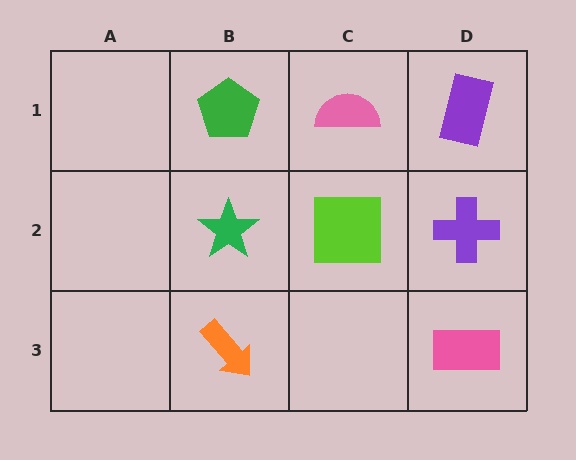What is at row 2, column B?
A green star.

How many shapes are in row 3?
2 shapes.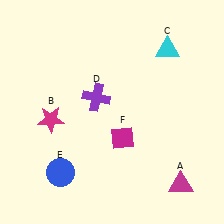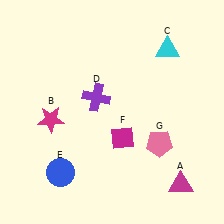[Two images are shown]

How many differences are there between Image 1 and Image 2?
There is 1 difference between the two images.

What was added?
A pink pentagon (G) was added in Image 2.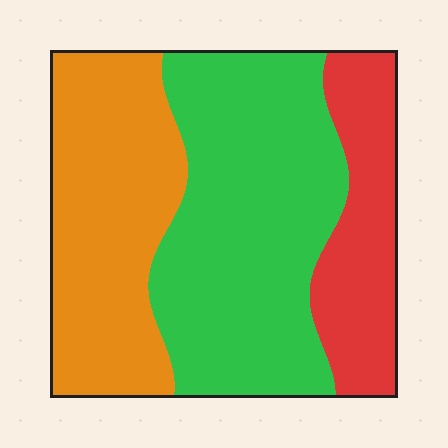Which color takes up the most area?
Green, at roughly 45%.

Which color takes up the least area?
Red, at roughly 20%.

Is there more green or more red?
Green.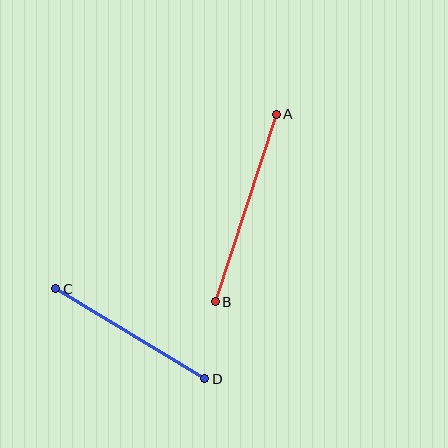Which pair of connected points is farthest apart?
Points A and B are farthest apart.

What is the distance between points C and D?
The distance is approximately 174 pixels.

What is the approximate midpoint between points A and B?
The midpoint is at approximately (246, 208) pixels.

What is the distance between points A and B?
The distance is approximately 197 pixels.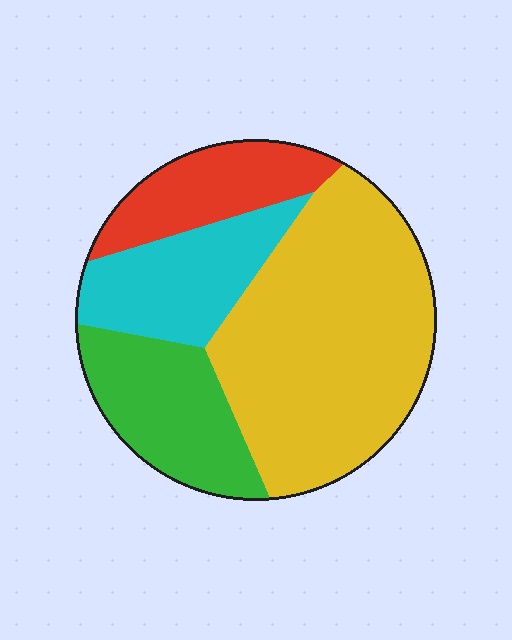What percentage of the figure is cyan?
Cyan covers about 20% of the figure.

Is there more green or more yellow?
Yellow.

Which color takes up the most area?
Yellow, at roughly 50%.